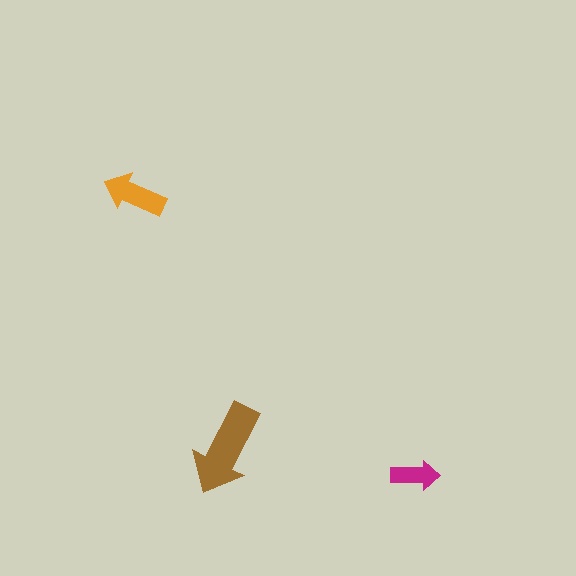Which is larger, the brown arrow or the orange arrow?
The brown one.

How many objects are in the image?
There are 3 objects in the image.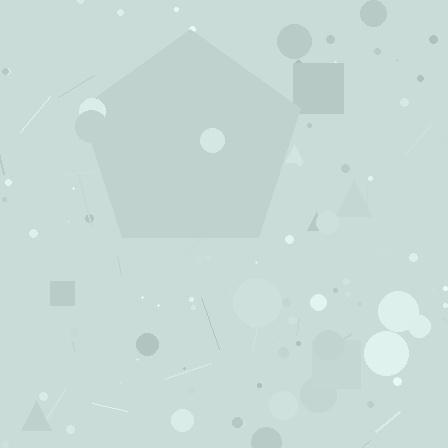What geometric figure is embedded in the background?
A pentagon is embedded in the background.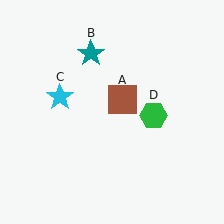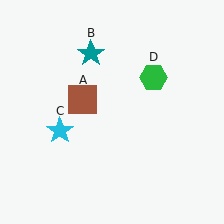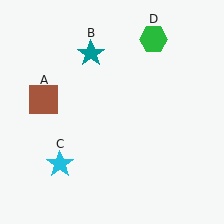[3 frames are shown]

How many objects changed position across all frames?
3 objects changed position: brown square (object A), cyan star (object C), green hexagon (object D).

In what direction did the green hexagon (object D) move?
The green hexagon (object D) moved up.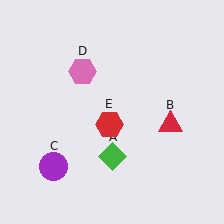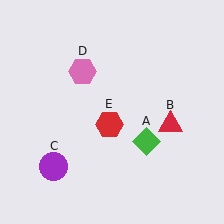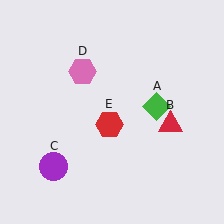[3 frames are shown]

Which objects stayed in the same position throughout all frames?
Red triangle (object B) and purple circle (object C) and pink hexagon (object D) and red hexagon (object E) remained stationary.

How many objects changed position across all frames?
1 object changed position: green diamond (object A).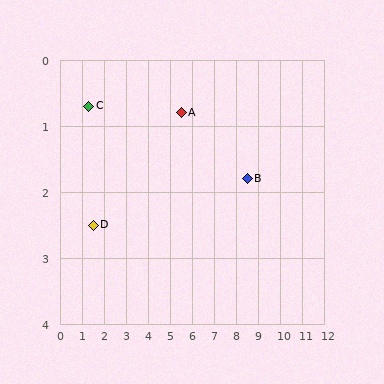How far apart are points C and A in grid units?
Points C and A are about 4.2 grid units apart.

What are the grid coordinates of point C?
Point C is at approximately (1.3, 0.7).